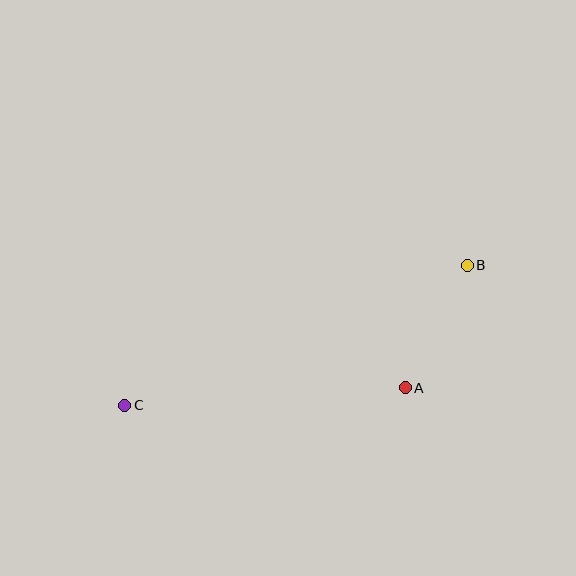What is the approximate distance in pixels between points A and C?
The distance between A and C is approximately 281 pixels.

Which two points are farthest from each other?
Points B and C are farthest from each other.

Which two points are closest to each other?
Points A and B are closest to each other.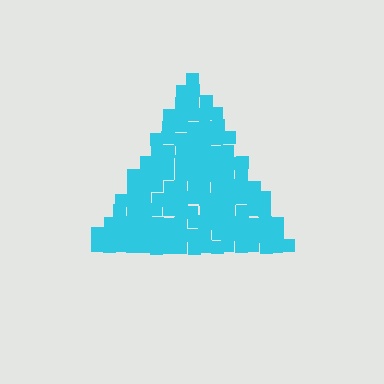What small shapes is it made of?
It is made of small squares.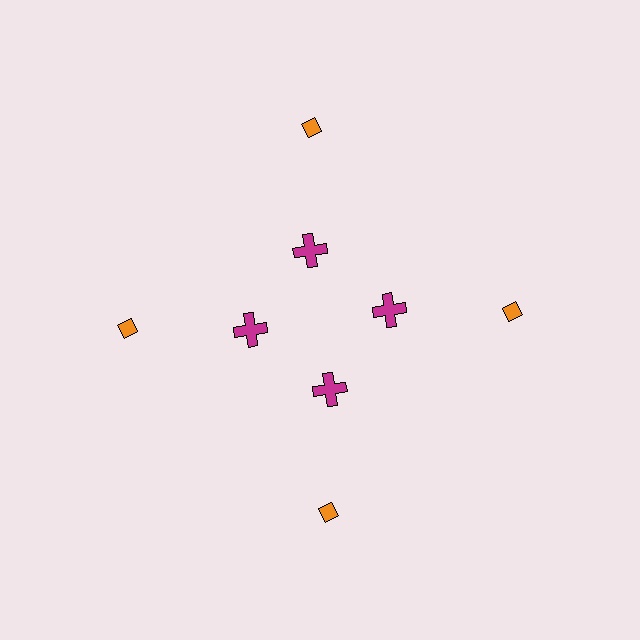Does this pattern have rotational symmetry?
Yes, this pattern has 4-fold rotational symmetry. It looks the same after rotating 90 degrees around the center.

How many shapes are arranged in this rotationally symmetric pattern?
There are 8 shapes, arranged in 4 groups of 2.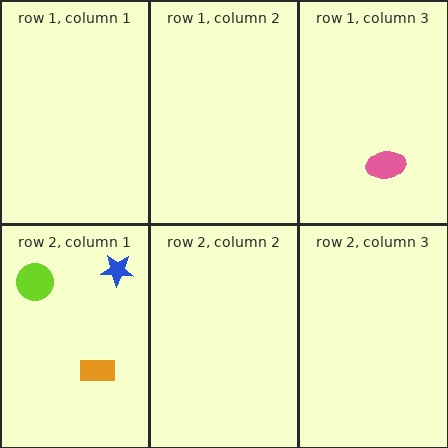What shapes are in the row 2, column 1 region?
The blue star, the lime circle, the orange rectangle.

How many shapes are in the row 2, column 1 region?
3.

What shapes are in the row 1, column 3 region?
The pink ellipse.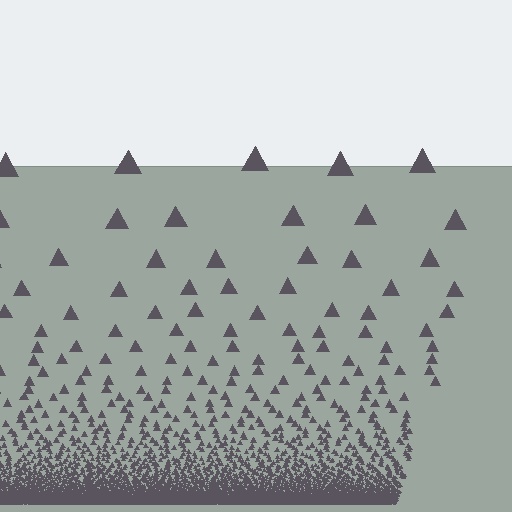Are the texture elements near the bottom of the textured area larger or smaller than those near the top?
Smaller. The gradient is inverted — elements near the bottom are smaller and denser.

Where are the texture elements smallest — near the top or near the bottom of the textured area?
Near the bottom.